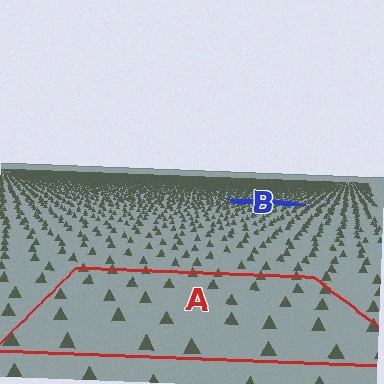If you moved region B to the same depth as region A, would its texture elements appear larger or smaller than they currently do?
They would appear larger. At a closer depth, the same texture elements are projected at a bigger on-screen size.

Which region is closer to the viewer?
Region A is closer. The texture elements there are larger and more spread out.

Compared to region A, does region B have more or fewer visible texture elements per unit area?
Region B has more texture elements per unit area — they are packed more densely because it is farther away.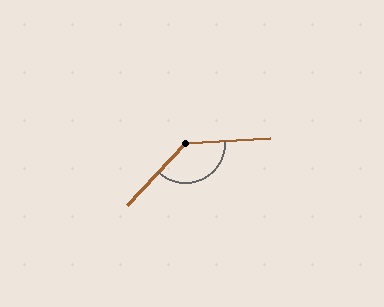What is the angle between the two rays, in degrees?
Approximately 137 degrees.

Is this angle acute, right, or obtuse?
It is obtuse.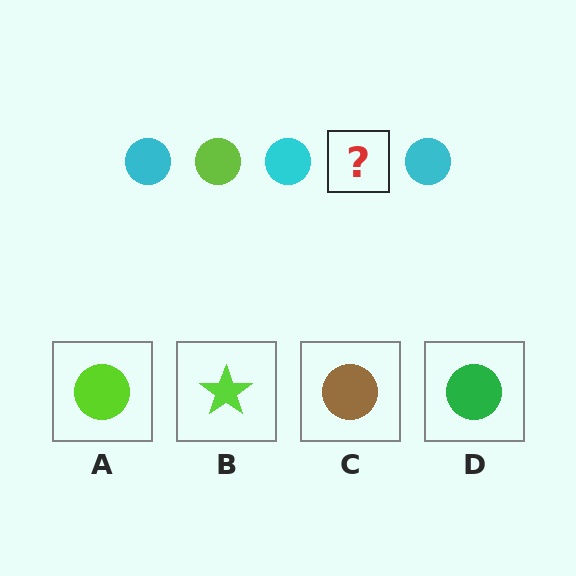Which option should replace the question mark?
Option A.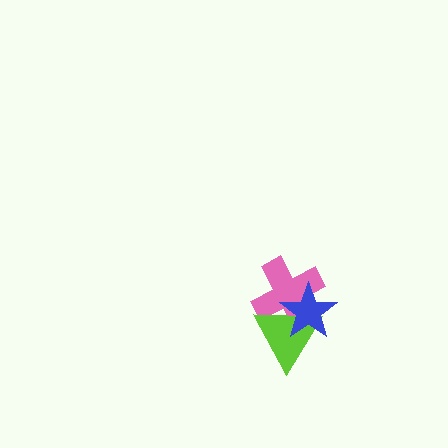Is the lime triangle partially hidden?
Yes, it is partially covered by another shape.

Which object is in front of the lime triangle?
The blue star is in front of the lime triangle.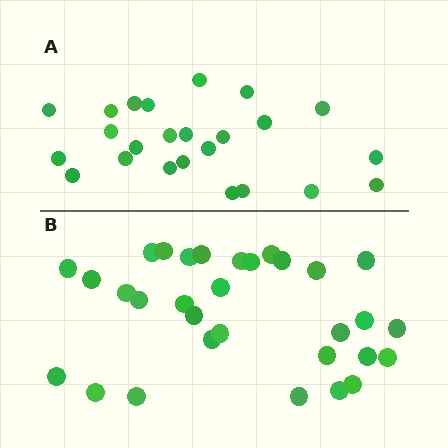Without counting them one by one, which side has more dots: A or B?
Region B (the bottom region) has more dots.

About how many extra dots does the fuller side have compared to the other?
Region B has roughly 8 or so more dots than region A.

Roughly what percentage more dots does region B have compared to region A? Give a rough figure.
About 30% more.